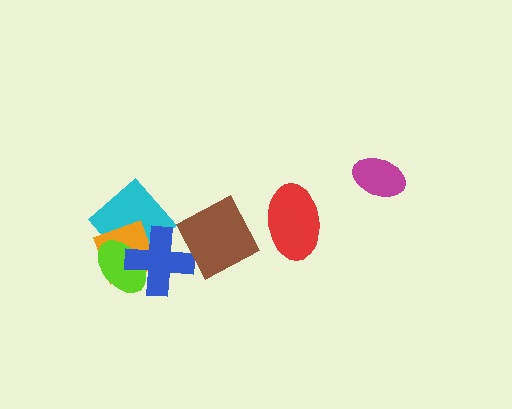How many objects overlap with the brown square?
0 objects overlap with the brown square.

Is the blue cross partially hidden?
No, no other shape covers it.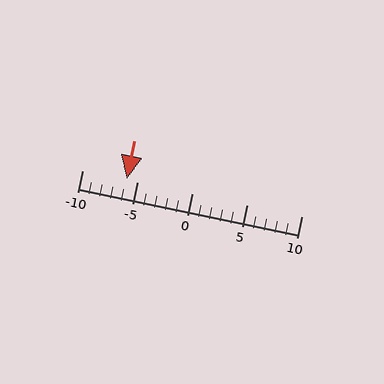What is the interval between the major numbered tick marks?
The major tick marks are spaced 5 units apart.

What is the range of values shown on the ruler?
The ruler shows values from -10 to 10.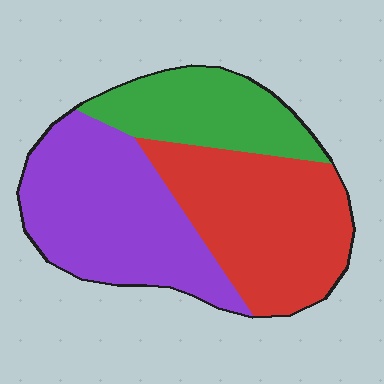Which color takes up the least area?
Green, at roughly 25%.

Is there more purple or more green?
Purple.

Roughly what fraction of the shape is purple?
Purple covers 40% of the shape.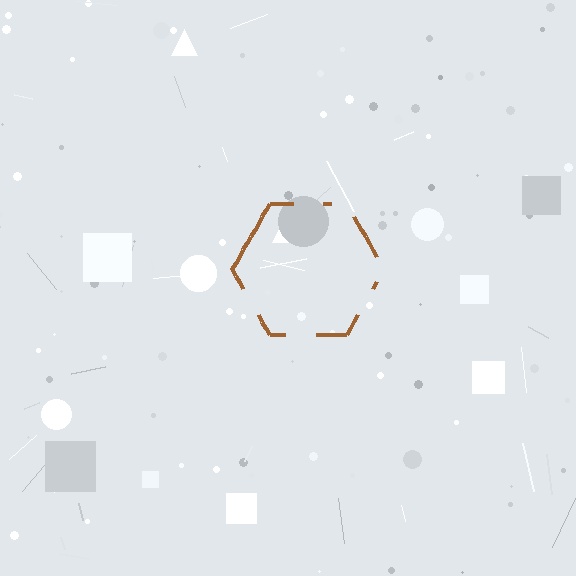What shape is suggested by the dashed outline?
The dashed outline suggests a hexagon.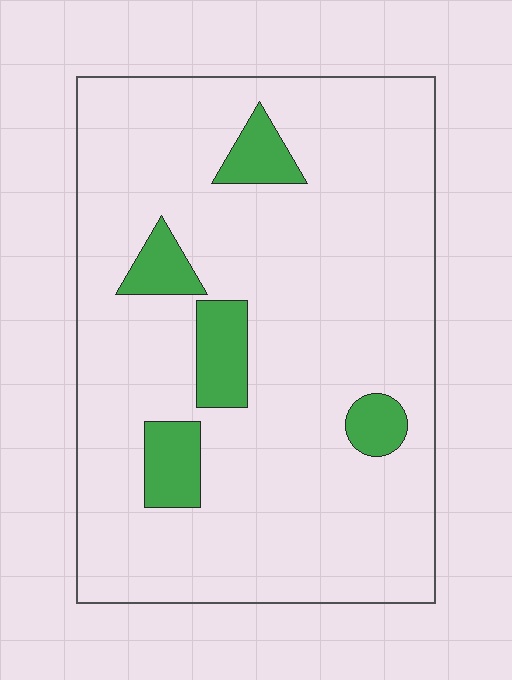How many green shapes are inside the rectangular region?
5.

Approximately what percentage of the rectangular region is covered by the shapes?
Approximately 10%.